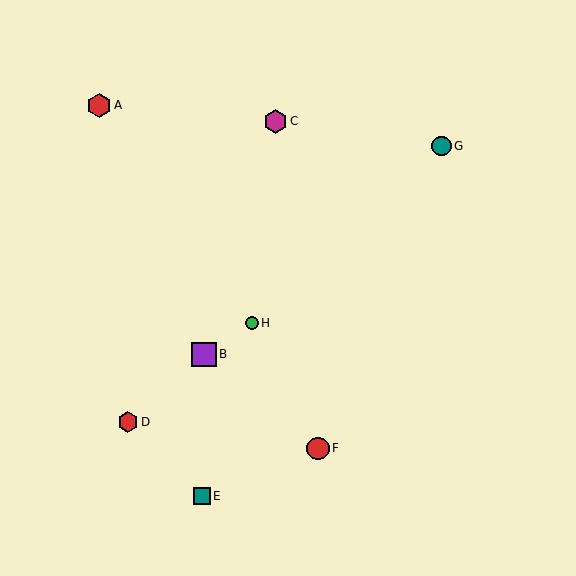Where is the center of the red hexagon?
The center of the red hexagon is at (99, 105).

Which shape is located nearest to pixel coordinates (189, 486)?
The teal square (labeled E) at (202, 496) is nearest to that location.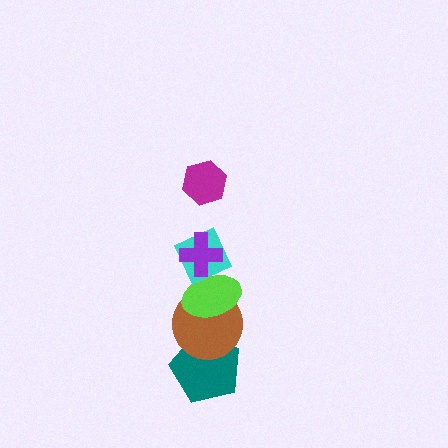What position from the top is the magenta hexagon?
The magenta hexagon is 1st from the top.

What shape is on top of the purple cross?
The magenta hexagon is on top of the purple cross.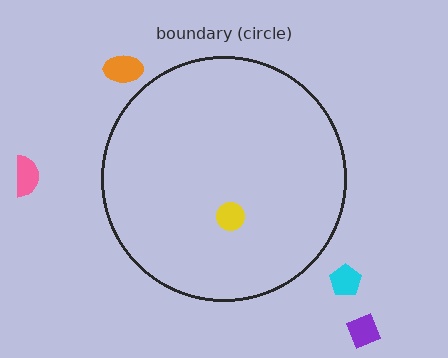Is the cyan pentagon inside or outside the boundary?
Outside.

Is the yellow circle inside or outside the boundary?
Inside.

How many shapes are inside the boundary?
1 inside, 4 outside.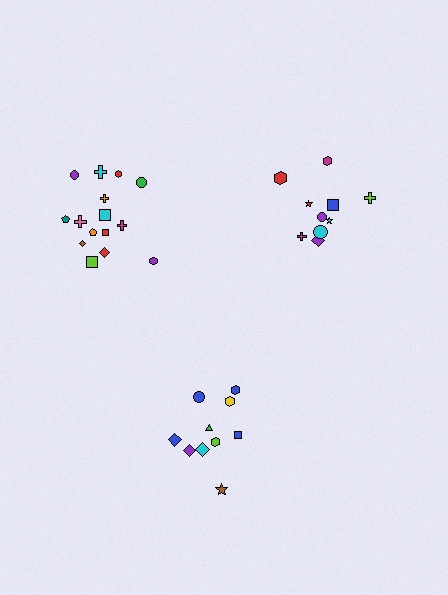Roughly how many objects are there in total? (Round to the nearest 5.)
Roughly 35 objects in total.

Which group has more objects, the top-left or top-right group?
The top-left group.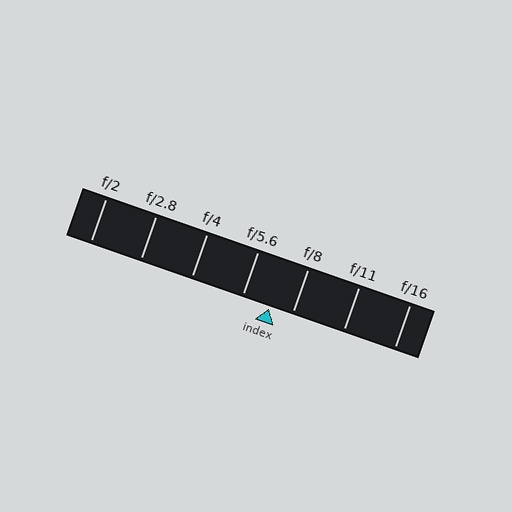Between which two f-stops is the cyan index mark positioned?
The index mark is between f/5.6 and f/8.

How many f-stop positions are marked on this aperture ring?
There are 7 f-stop positions marked.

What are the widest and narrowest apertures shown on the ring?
The widest aperture shown is f/2 and the narrowest is f/16.